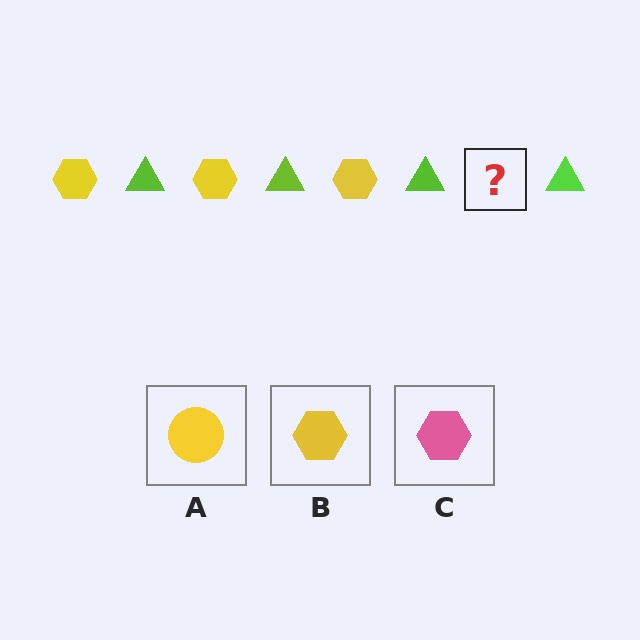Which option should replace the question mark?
Option B.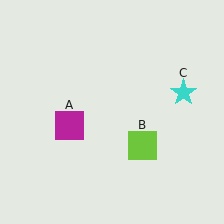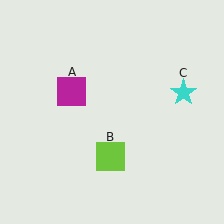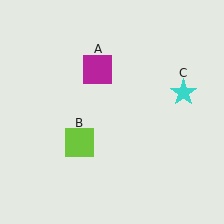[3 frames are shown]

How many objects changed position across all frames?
2 objects changed position: magenta square (object A), lime square (object B).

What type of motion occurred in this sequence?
The magenta square (object A), lime square (object B) rotated clockwise around the center of the scene.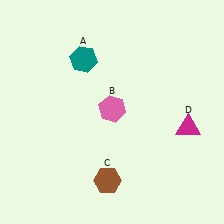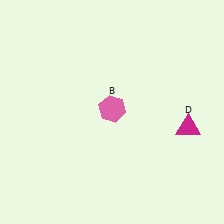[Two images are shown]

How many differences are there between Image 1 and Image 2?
There are 2 differences between the two images.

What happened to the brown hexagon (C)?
The brown hexagon (C) was removed in Image 2. It was in the bottom-left area of Image 1.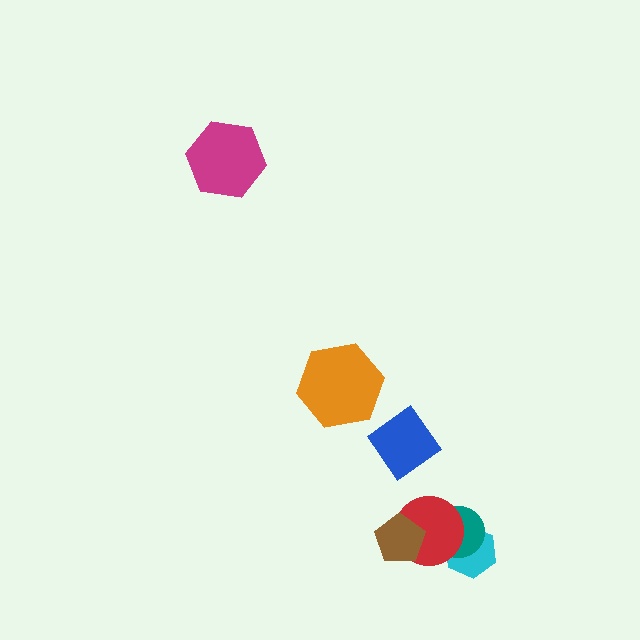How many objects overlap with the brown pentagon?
1 object overlaps with the brown pentagon.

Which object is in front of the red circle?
The brown pentagon is in front of the red circle.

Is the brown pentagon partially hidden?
No, no other shape covers it.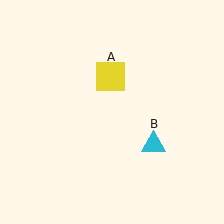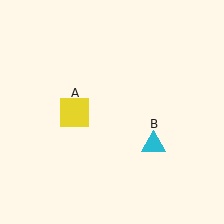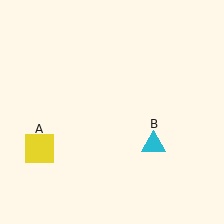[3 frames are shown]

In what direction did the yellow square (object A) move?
The yellow square (object A) moved down and to the left.